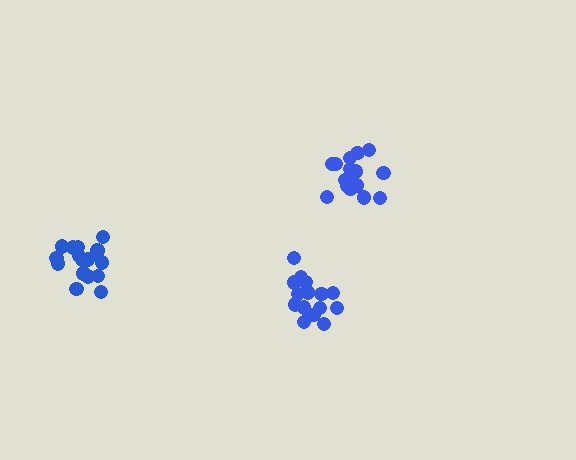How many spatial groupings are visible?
There are 3 spatial groupings.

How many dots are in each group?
Group 1: 15 dots, Group 2: 18 dots, Group 3: 15 dots (48 total).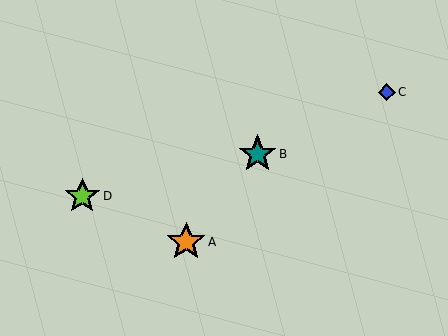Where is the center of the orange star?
The center of the orange star is at (186, 242).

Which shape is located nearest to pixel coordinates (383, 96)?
The blue diamond (labeled C) at (387, 92) is nearest to that location.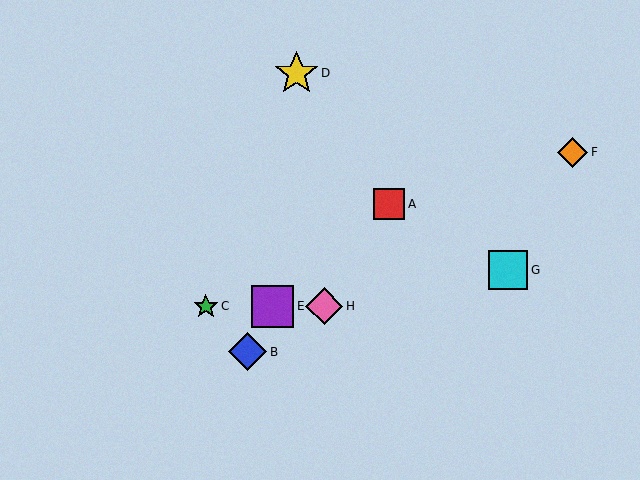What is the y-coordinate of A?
Object A is at y≈204.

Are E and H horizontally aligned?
Yes, both are at y≈306.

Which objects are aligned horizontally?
Objects C, E, H are aligned horizontally.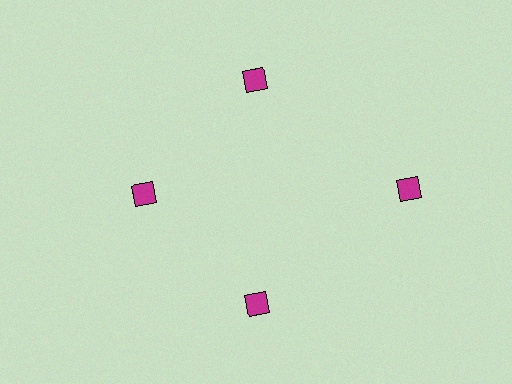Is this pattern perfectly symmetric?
No. The 4 magenta diamonds are arranged in a ring, but one element near the 3 o'clock position is pushed outward from the center, breaking the 4-fold rotational symmetry.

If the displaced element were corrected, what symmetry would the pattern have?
It would have 4-fold rotational symmetry — the pattern would map onto itself every 90 degrees.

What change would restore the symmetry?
The symmetry would be restored by moving it inward, back onto the ring so that all 4 diamonds sit at equal angles and equal distance from the center.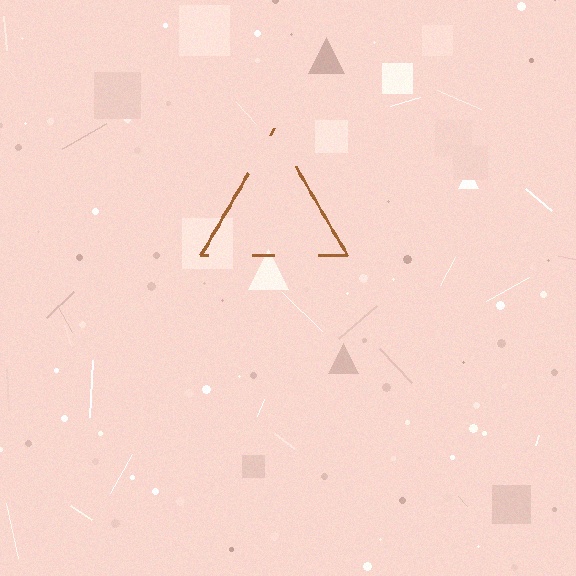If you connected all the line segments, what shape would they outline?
They would outline a triangle.